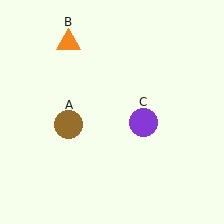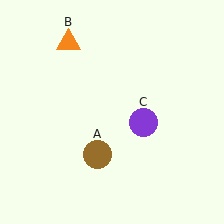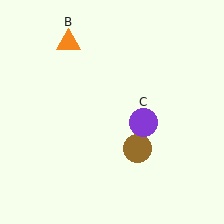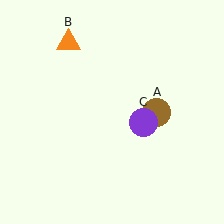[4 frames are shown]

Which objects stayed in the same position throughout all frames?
Orange triangle (object B) and purple circle (object C) remained stationary.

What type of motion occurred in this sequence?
The brown circle (object A) rotated counterclockwise around the center of the scene.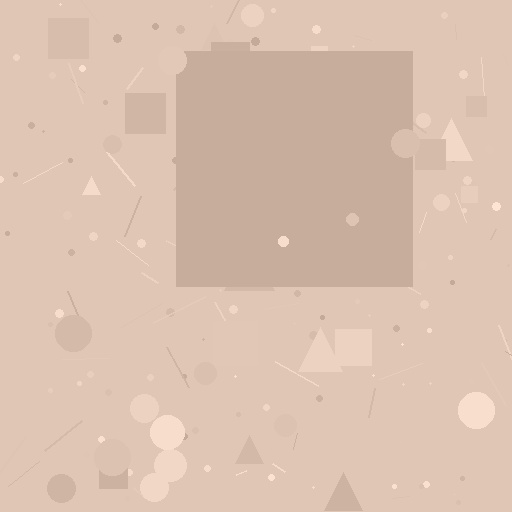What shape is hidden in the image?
A square is hidden in the image.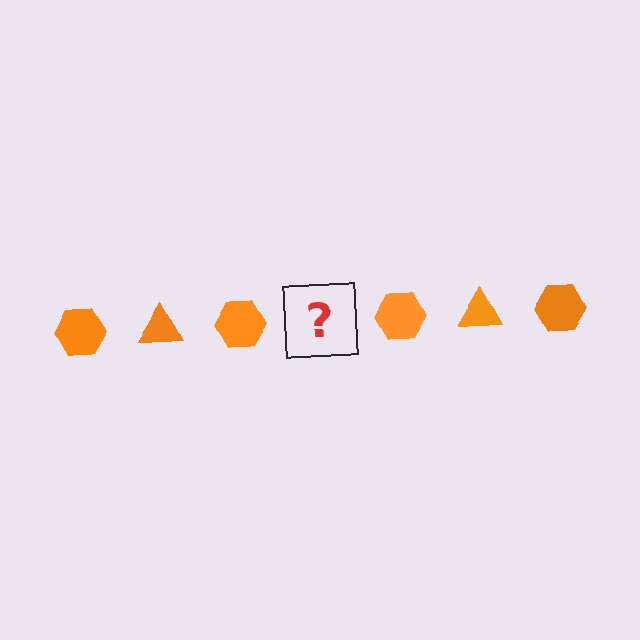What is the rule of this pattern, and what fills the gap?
The rule is that the pattern cycles through hexagon, triangle shapes in orange. The gap should be filled with an orange triangle.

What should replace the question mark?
The question mark should be replaced with an orange triangle.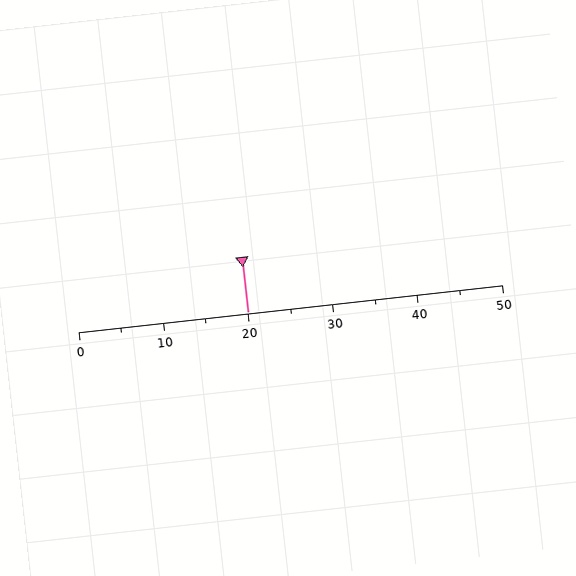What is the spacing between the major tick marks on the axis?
The major ticks are spaced 10 apart.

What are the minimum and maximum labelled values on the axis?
The axis runs from 0 to 50.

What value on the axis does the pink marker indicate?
The marker indicates approximately 20.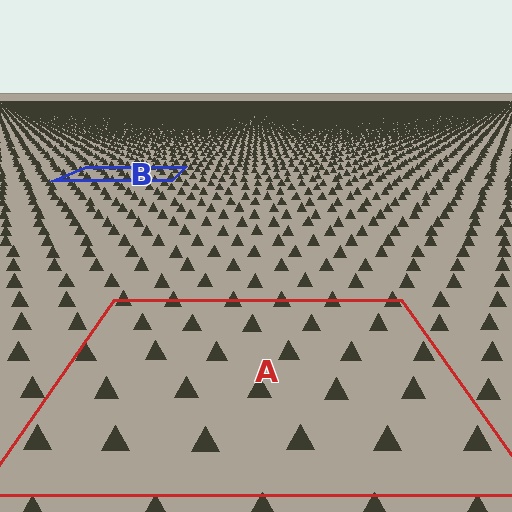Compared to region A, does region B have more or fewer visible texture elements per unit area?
Region B has more texture elements per unit area — they are packed more densely because it is farther away.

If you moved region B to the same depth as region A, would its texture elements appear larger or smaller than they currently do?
They would appear larger. At a closer depth, the same texture elements are projected at a bigger on-screen size.